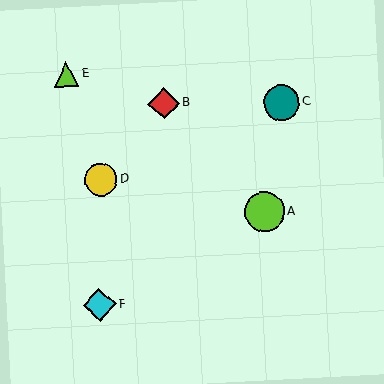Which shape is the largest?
The lime circle (labeled A) is the largest.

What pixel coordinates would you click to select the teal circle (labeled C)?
Click at (281, 102) to select the teal circle C.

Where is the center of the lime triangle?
The center of the lime triangle is at (66, 74).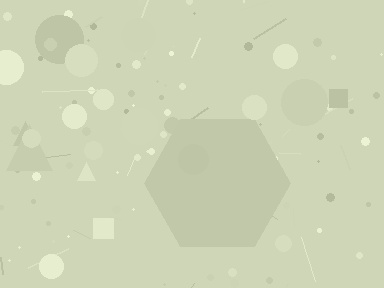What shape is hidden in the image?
A hexagon is hidden in the image.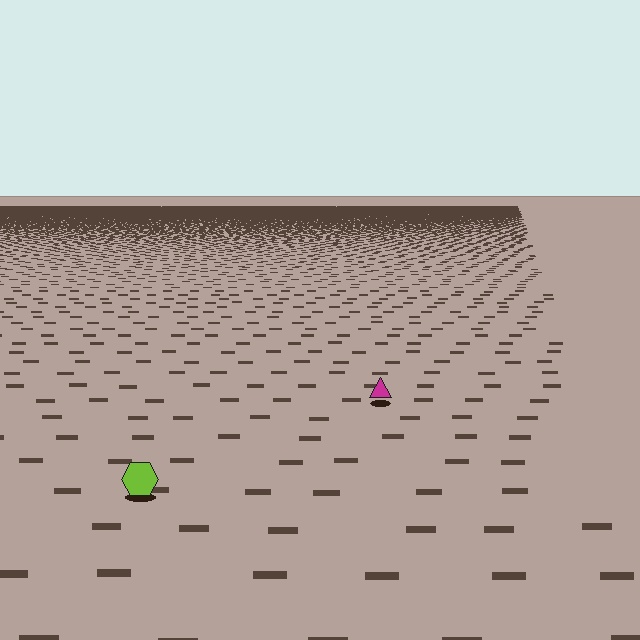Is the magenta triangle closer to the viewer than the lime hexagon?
No. The lime hexagon is closer — you can tell from the texture gradient: the ground texture is coarser near it.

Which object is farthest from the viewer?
The magenta triangle is farthest from the viewer. It appears smaller and the ground texture around it is denser.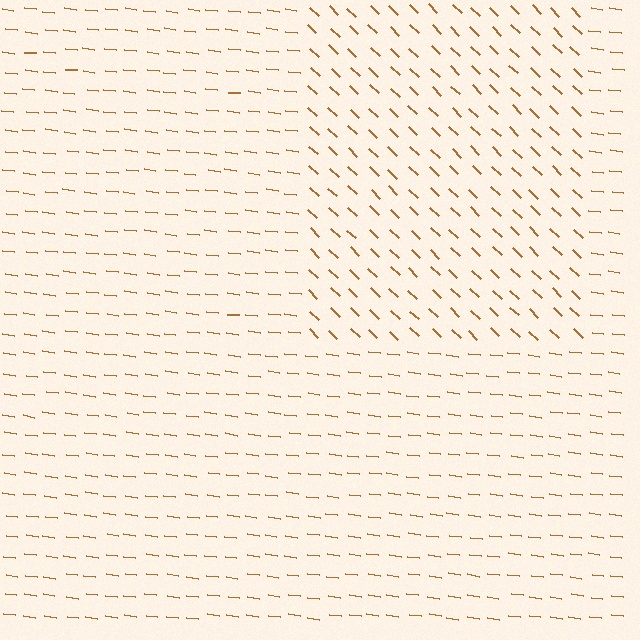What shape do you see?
I see a rectangle.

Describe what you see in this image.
The image is filled with small brown line segments. A rectangle region in the image has lines oriented differently from the surrounding lines, creating a visible texture boundary.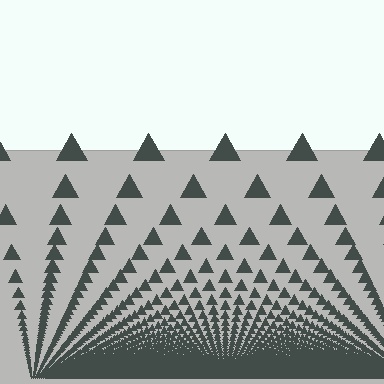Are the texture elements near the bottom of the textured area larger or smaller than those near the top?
Smaller. The gradient is inverted — elements near the bottom are smaller and denser.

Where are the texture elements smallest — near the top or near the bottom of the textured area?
Near the bottom.